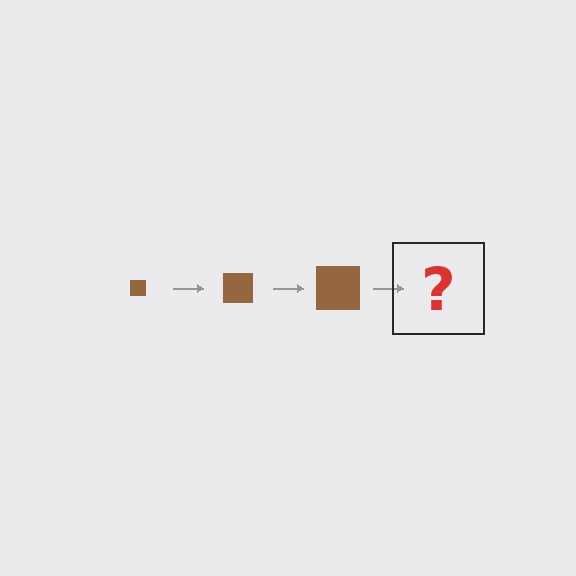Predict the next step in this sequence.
The next step is a brown square, larger than the previous one.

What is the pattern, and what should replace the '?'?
The pattern is that the square gets progressively larger each step. The '?' should be a brown square, larger than the previous one.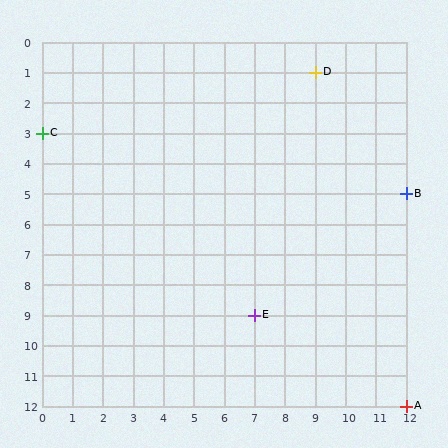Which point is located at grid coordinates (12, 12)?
Point A is at (12, 12).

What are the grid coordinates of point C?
Point C is at grid coordinates (0, 3).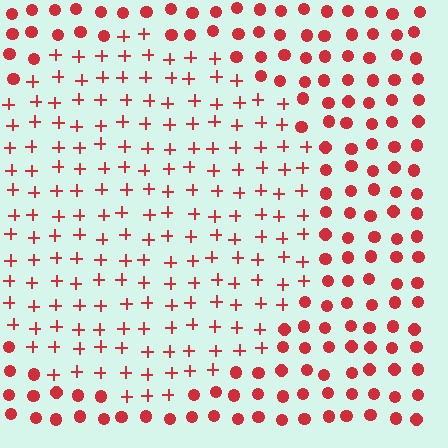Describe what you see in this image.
The image is filled with small red elements arranged in a uniform grid. A circle-shaped region contains plus signs, while the surrounding area contains circles. The boundary is defined purely by the change in element shape.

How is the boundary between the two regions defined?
The boundary is defined by a change in element shape: plus signs inside vs. circles outside. All elements share the same color and spacing.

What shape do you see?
I see a circle.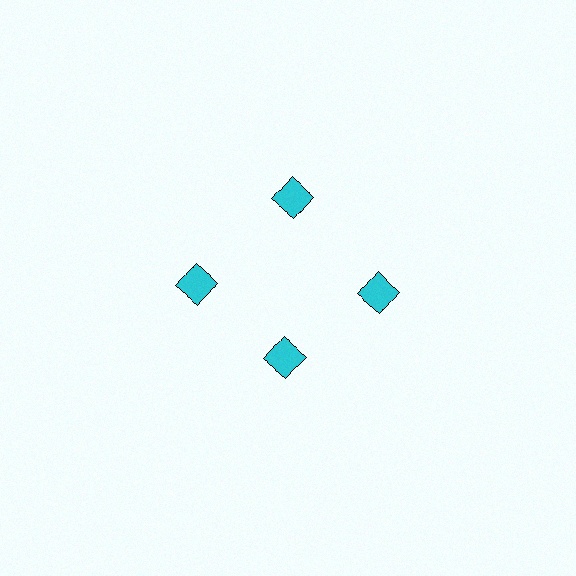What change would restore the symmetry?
The symmetry would be restored by moving it outward, back onto the ring so that all 4 squares sit at equal angles and equal distance from the center.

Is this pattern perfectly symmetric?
No. The 4 cyan squares are arranged in a ring, but one element near the 6 o'clock position is pulled inward toward the center, breaking the 4-fold rotational symmetry.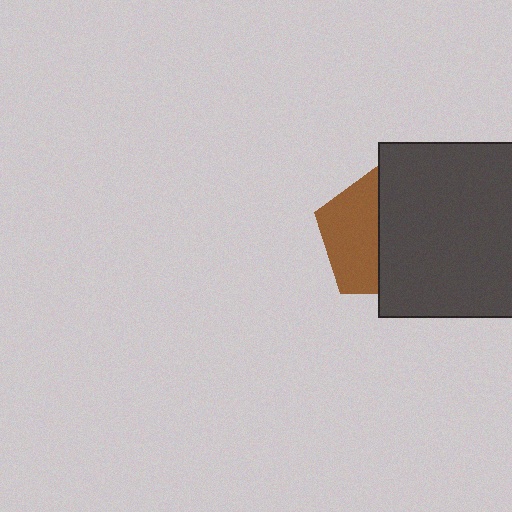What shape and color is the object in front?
The object in front is a dark gray square.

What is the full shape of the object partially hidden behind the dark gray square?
The partially hidden object is a brown pentagon.